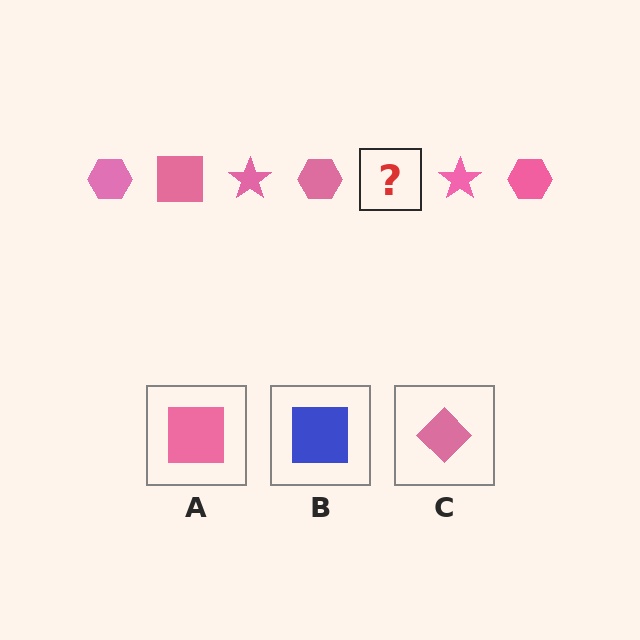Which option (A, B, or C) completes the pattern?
A.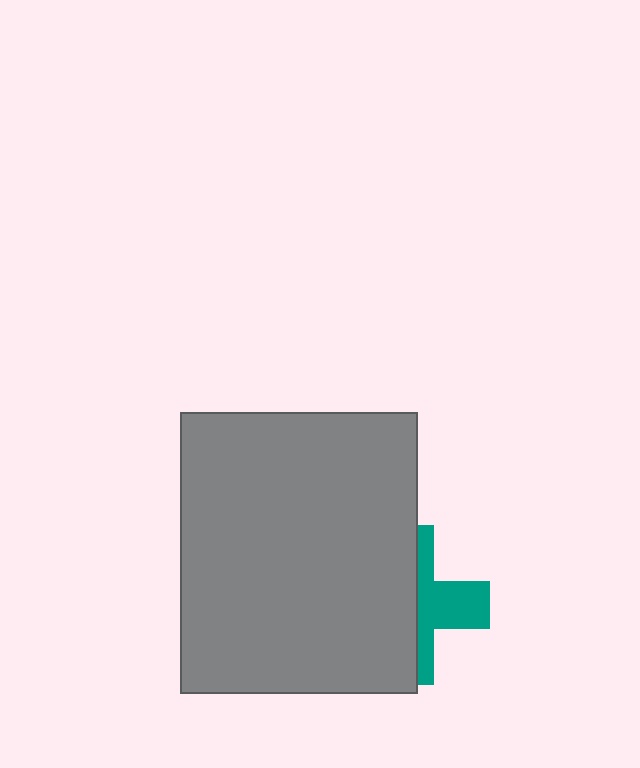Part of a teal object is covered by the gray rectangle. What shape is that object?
It is a cross.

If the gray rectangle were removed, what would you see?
You would see the complete teal cross.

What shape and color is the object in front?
The object in front is a gray rectangle.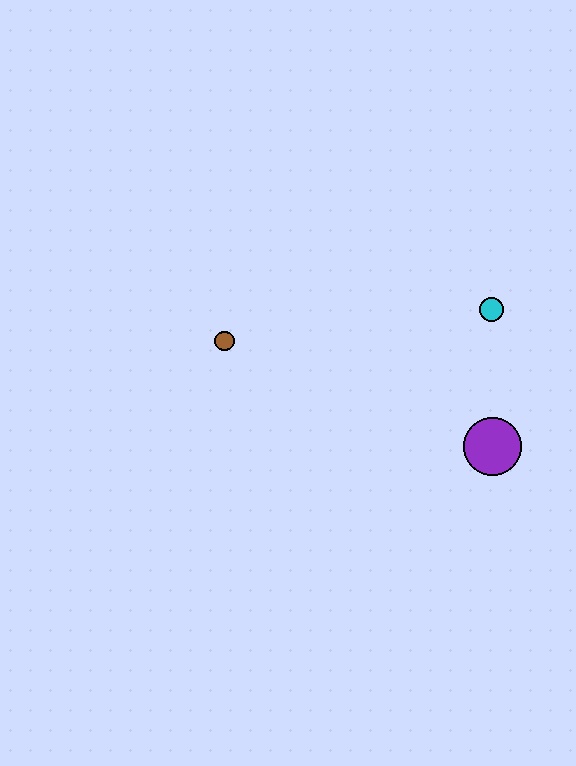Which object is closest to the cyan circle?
The purple circle is closest to the cyan circle.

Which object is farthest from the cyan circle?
The brown circle is farthest from the cyan circle.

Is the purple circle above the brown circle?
No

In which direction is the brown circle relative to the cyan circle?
The brown circle is to the left of the cyan circle.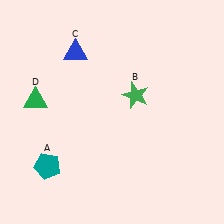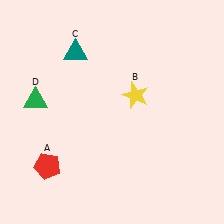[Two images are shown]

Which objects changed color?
A changed from teal to red. B changed from green to yellow. C changed from blue to teal.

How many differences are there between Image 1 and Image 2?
There are 3 differences between the two images.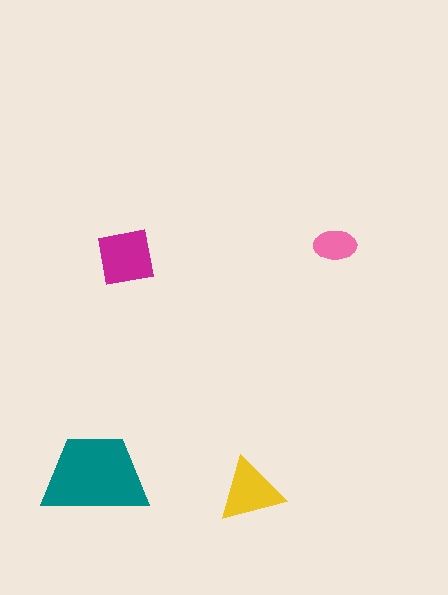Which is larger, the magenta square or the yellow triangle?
The magenta square.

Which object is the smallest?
The pink ellipse.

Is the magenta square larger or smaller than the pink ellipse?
Larger.